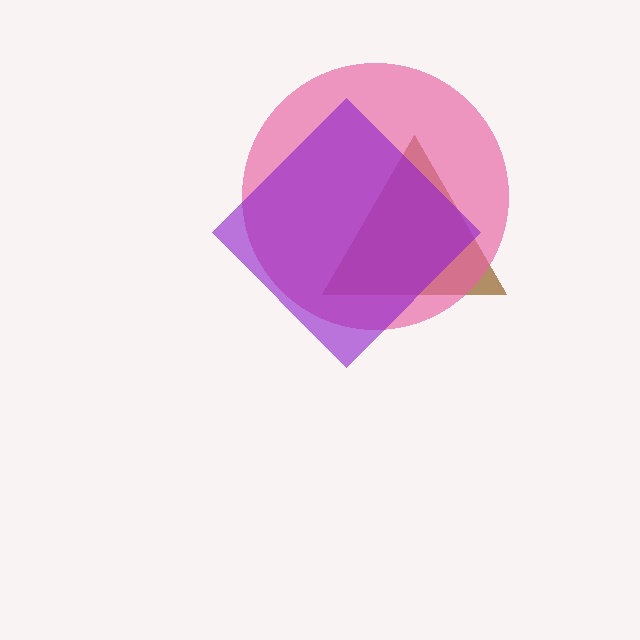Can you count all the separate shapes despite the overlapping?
Yes, there are 3 separate shapes.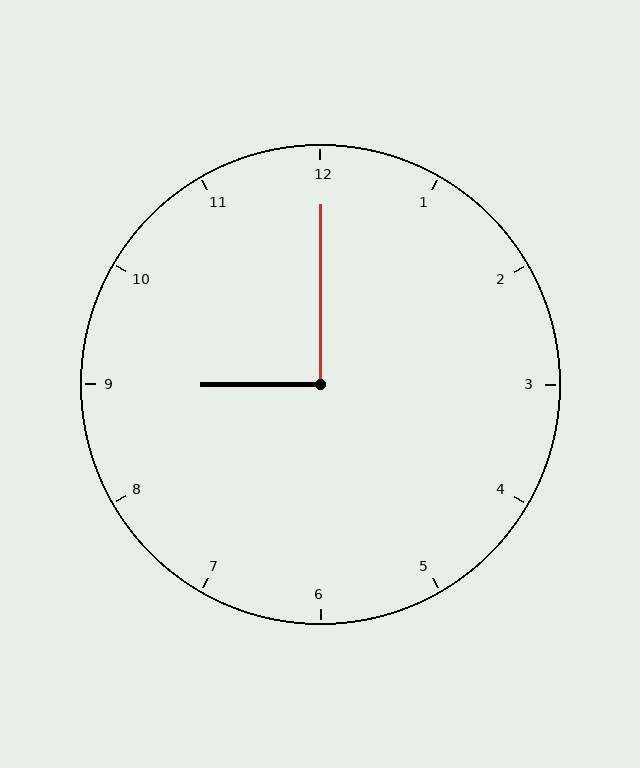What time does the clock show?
9:00.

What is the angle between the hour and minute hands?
Approximately 90 degrees.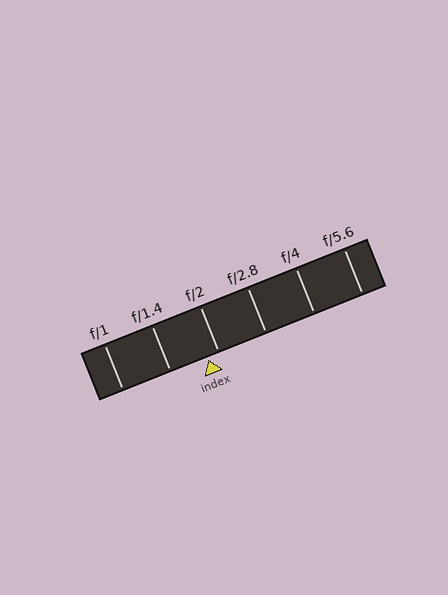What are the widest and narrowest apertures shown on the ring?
The widest aperture shown is f/1 and the narrowest is f/5.6.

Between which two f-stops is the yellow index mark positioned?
The index mark is between f/1.4 and f/2.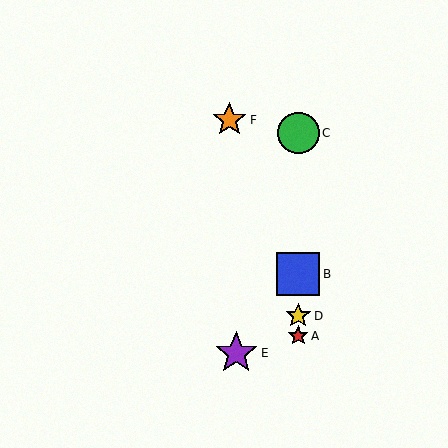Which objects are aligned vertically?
Objects A, B, C, D are aligned vertically.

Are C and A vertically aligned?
Yes, both are at x≈298.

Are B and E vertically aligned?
No, B is at x≈298 and E is at x≈236.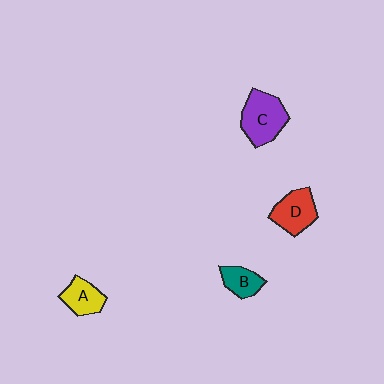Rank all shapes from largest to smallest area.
From largest to smallest: C (purple), D (red), A (yellow), B (teal).